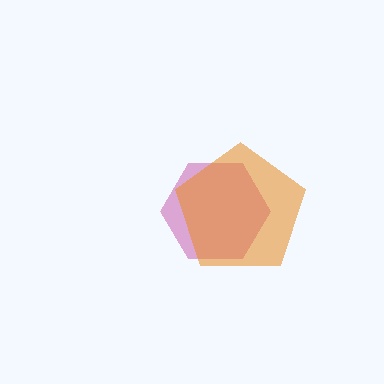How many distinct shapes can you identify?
There are 2 distinct shapes: a magenta hexagon, an orange pentagon.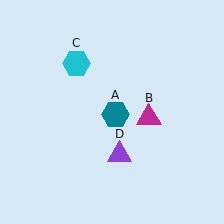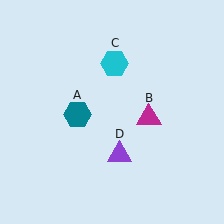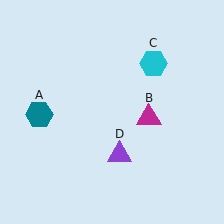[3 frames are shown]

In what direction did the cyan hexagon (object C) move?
The cyan hexagon (object C) moved right.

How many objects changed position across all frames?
2 objects changed position: teal hexagon (object A), cyan hexagon (object C).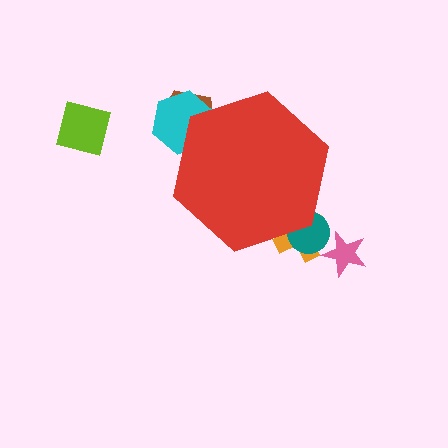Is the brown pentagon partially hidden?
Yes, the brown pentagon is partially hidden behind the red hexagon.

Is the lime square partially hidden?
No, the lime square is fully visible.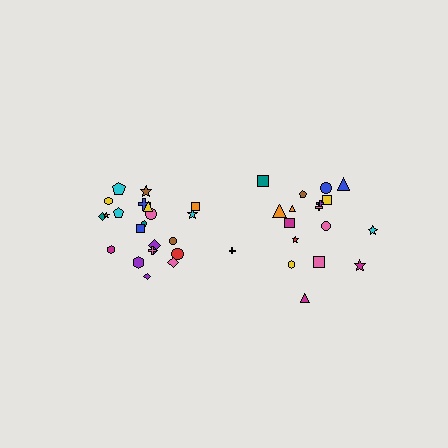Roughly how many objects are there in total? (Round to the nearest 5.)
Roughly 40 objects in total.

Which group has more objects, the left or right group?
The left group.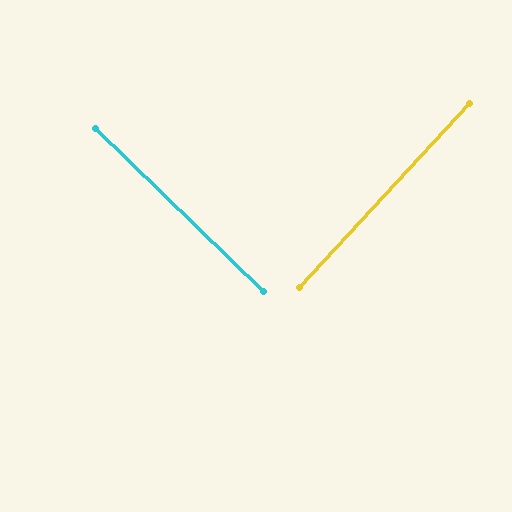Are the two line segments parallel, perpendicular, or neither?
Perpendicular — they meet at approximately 89°.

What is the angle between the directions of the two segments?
Approximately 89 degrees.